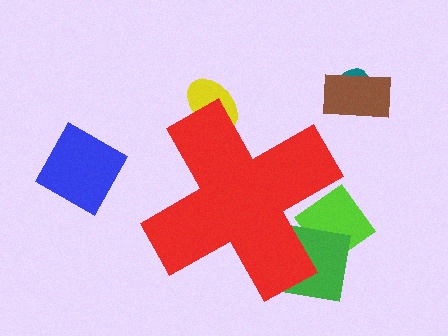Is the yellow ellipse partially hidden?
Yes, the yellow ellipse is partially hidden behind the red cross.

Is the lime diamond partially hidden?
Yes, the lime diamond is partially hidden behind the red cross.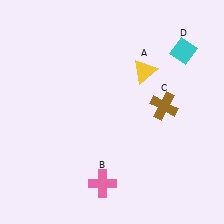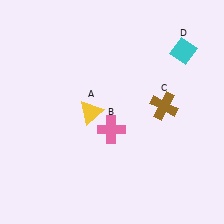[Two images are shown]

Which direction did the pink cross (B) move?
The pink cross (B) moved up.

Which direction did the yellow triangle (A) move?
The yellow triangle (A) moved left.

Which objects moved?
The objects that moved are: the yellow triangle (A), the pink cross (B).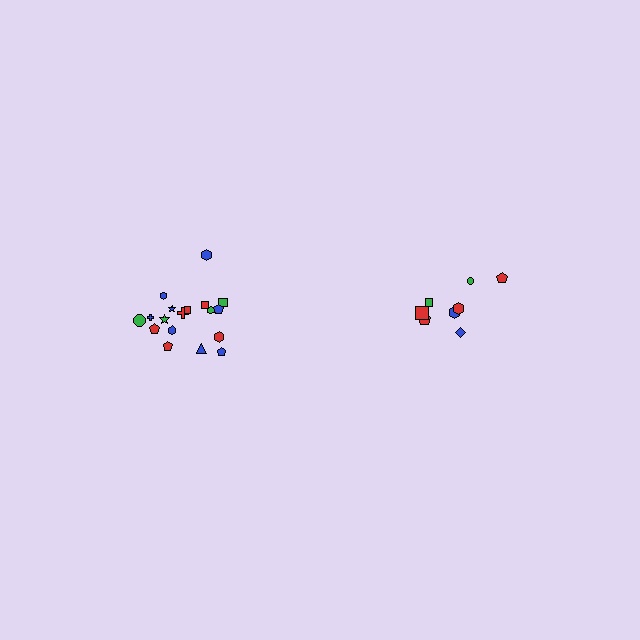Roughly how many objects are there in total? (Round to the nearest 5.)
Roughly 25 objects in total.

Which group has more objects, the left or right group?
The left group.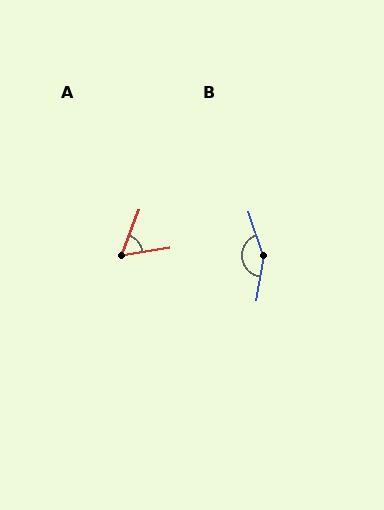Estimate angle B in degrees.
Approximately 153 degrees.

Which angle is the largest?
B, at approximately 153 degrees.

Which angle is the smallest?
A, at approximately 60 degrees.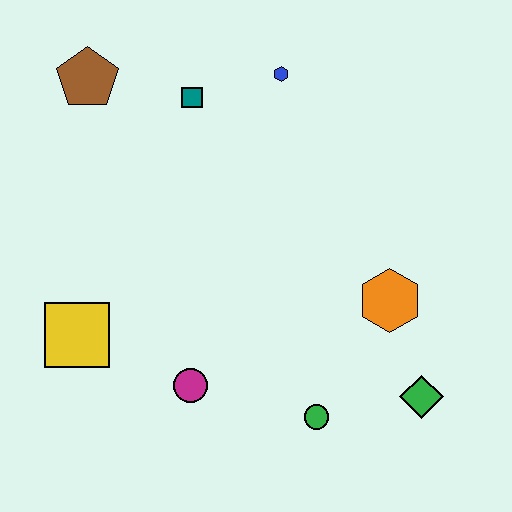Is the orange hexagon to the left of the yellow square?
No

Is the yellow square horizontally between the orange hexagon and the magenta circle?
No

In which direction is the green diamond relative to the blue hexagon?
The green diamond is below the blue hexagon.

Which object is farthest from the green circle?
The brown pentagon is farthest from the green circle.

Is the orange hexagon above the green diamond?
Yes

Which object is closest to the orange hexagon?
The green diamond is closest to the orange hexagon.